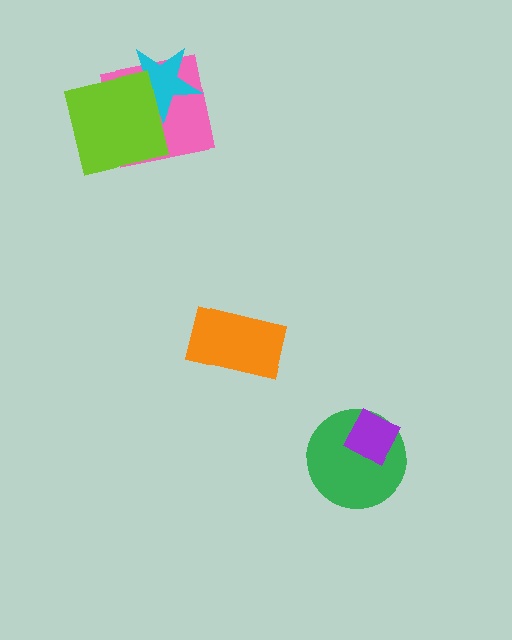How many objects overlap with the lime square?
2 objects overlap with the lime square.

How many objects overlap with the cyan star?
2 objects overlap with the cyan star.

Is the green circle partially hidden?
Yes, it is partially covered by another shape.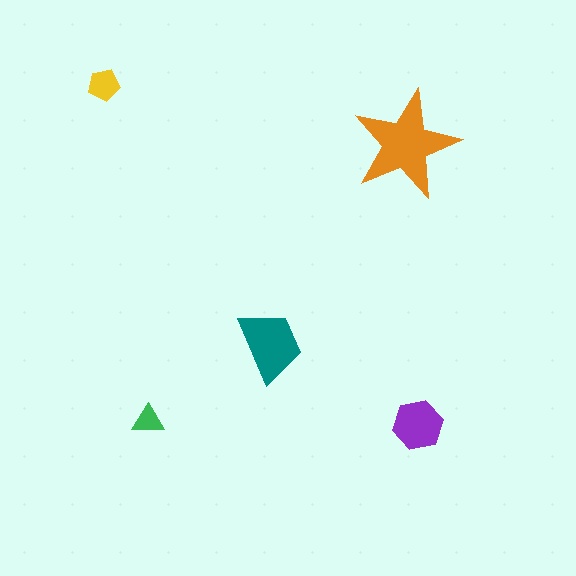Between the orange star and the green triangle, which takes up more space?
The orange star.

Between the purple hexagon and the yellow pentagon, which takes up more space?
The purple hexagon.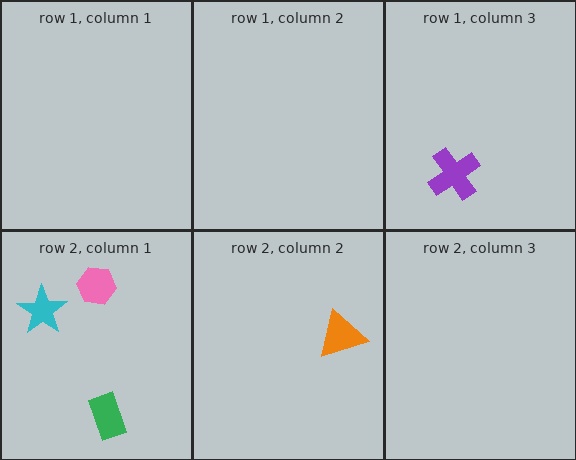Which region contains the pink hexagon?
The row 2, column 1 region.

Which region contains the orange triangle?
The row 2, column 2 region.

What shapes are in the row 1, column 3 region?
The purple cross.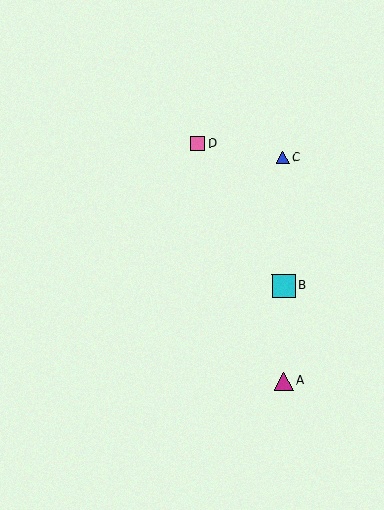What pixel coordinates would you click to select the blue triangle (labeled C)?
Click at (282, 157) to select the blue triangle C.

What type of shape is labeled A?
Shape A is a magenta triangle.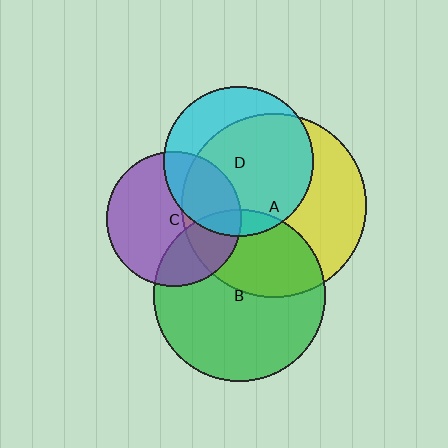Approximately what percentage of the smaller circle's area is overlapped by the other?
Approximately 35%.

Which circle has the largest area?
Circle A (yellow).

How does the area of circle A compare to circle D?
Approximately 1.5 times.